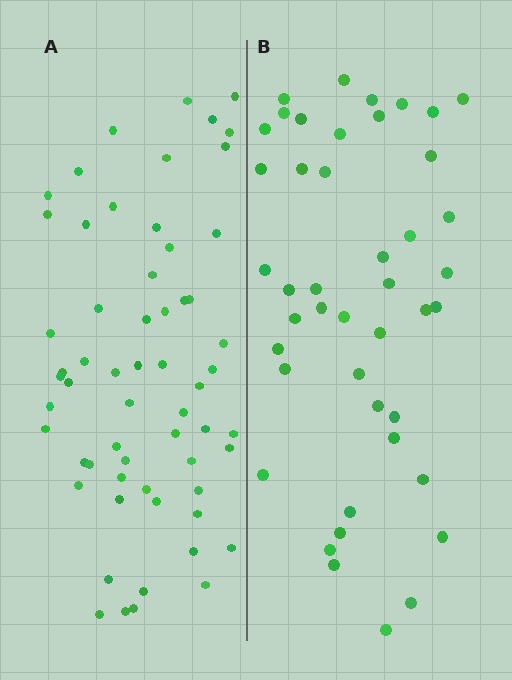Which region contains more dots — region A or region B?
Region A (the left region) has more dots.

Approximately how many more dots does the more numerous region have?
Region A has approximately 15 more dots than region B.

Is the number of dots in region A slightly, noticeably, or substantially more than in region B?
Region A has noticeably more, but not dramatically so. The ratio is roughly 1.4 to 1.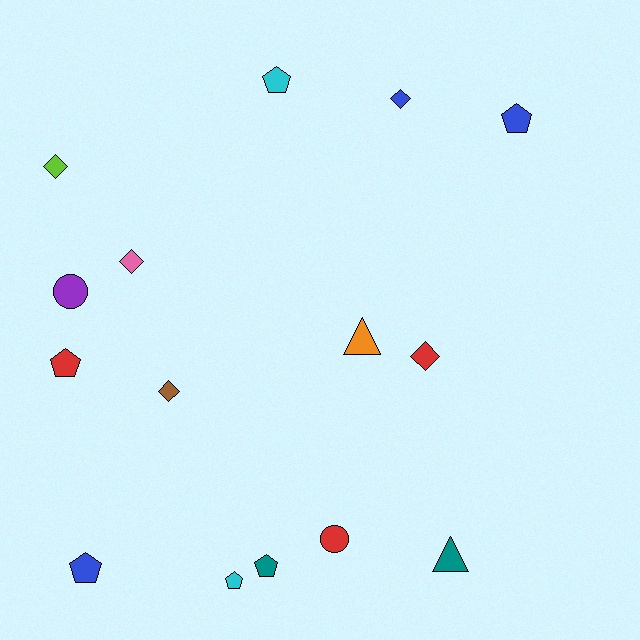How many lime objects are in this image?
There is 1 lime object.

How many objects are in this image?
There are 15 objects.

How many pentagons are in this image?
There are 6 pentagons.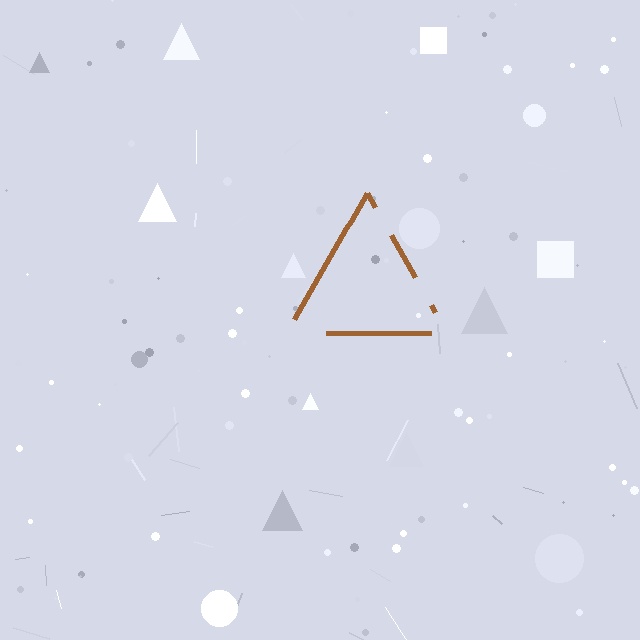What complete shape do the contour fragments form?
The contour fragments form a triangle.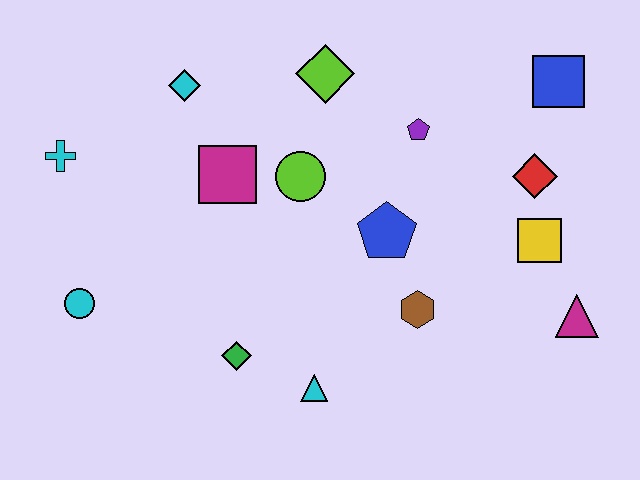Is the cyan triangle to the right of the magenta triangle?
No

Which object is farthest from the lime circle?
The magenta triangle is farthest from the lime circle.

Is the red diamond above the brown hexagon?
Yes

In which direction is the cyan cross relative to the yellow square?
The cyan cross is to the left of the yellow square.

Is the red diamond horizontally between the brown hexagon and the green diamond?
No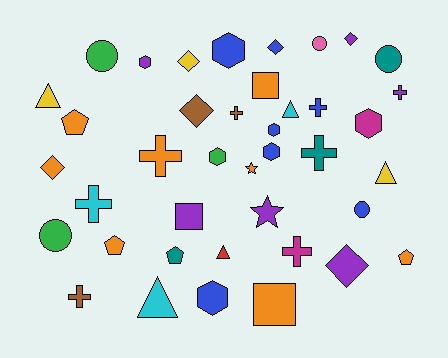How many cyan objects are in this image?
There are 3 cyan objects.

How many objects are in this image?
There are 40 objects.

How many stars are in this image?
There are 2 stars.